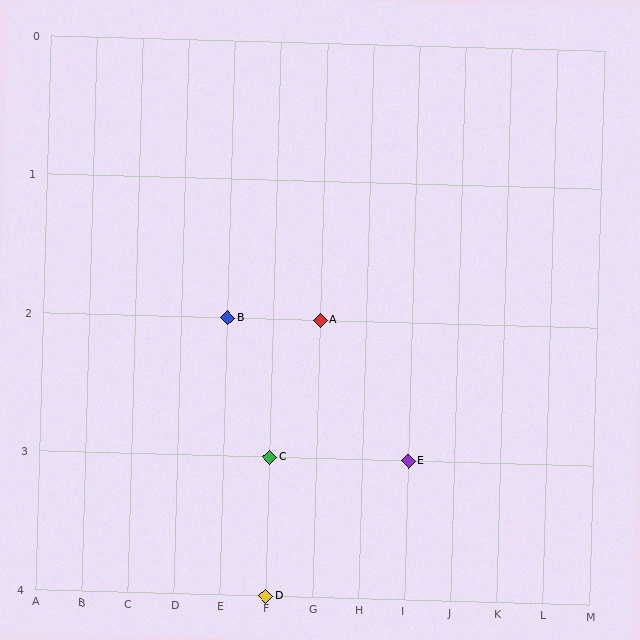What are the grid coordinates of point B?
Point B is at grid coordinates (E, 2).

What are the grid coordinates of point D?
Point D is at grid coordinates (F, 4).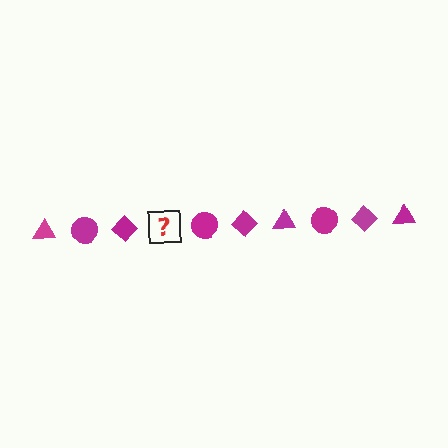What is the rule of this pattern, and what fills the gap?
The rule is that the pattern cycles through triangle, circle, diamond shapes in magenta. The gap should be filled with a magenta triangle.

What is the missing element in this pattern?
The missing element is a magenta triangle.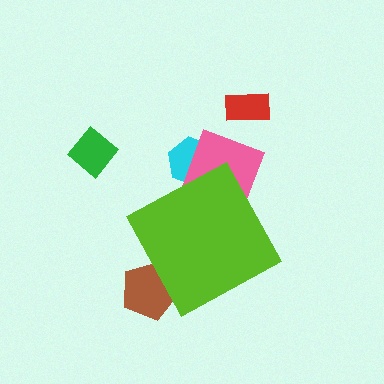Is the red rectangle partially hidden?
No, the red rectangle is fully visible.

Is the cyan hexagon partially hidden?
Yes, the cyan hexagon is partially hidden behind the lime diamond.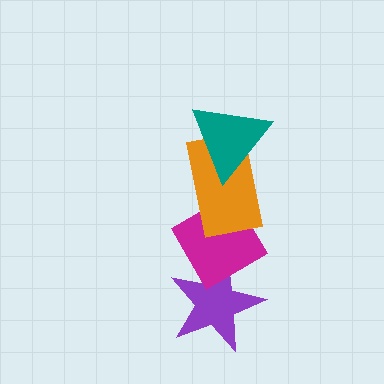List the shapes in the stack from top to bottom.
From top to bottom: the teal triangle, the orange rectangle, the magenta diamond, the purple star.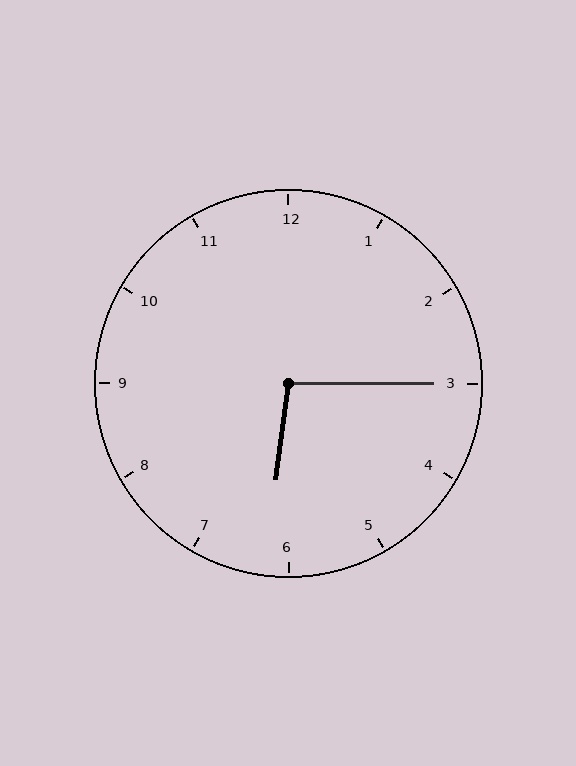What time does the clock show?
6:15.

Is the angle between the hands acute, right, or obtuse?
It is obtuse.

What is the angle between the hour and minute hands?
Approximately 98 degrees.